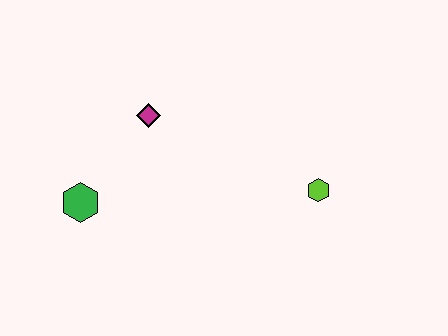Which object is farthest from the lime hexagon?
The green hexagon is farthest from the lime hexagon.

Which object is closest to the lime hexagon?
The magenta diamond is closest to the lime hexagon.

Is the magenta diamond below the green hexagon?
No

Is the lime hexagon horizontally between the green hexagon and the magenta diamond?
No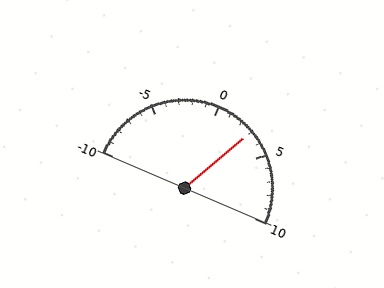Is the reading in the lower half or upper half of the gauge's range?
The reading is in the upper half of the range (-10 to 10).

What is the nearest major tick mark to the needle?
The nearest major tick mark is 5.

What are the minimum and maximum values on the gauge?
The gauge ranges from -10 to 10.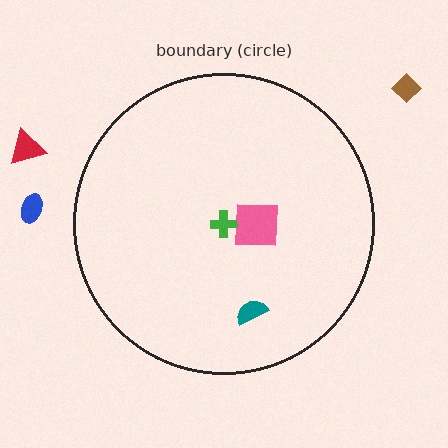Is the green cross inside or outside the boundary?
Inside.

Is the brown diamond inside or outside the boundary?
Outside.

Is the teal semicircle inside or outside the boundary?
Inside.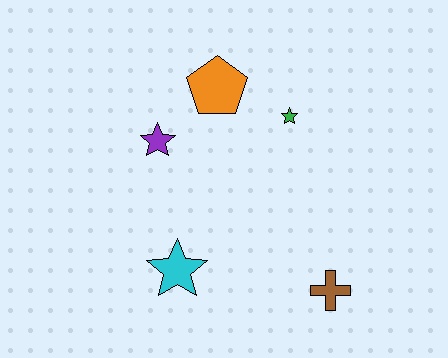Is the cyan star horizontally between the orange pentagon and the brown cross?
No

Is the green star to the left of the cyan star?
No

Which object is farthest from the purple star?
The brown cross is farthest from the purple star.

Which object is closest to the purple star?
The orange pentagon is closest to the purple star.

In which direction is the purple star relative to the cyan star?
The purple star is above the cyan star.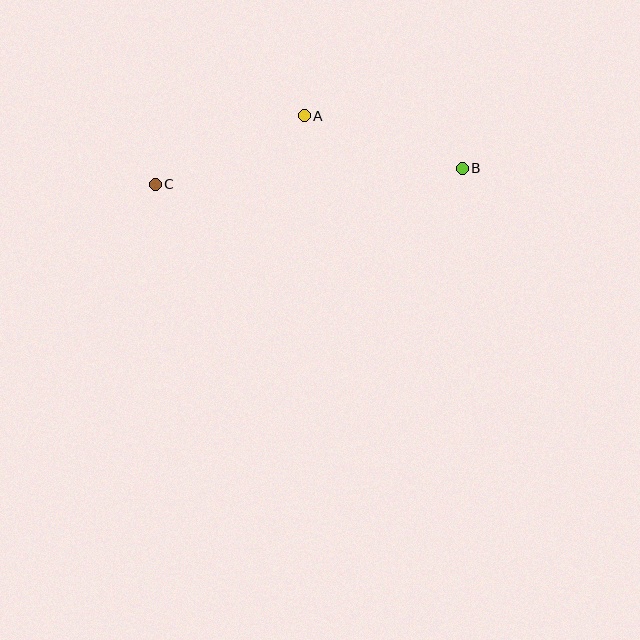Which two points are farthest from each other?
Points B and C are farthest from each other.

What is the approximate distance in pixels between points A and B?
The distance between A and B is approximately 167 pixels.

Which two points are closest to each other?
Points A and C are closest to each other.